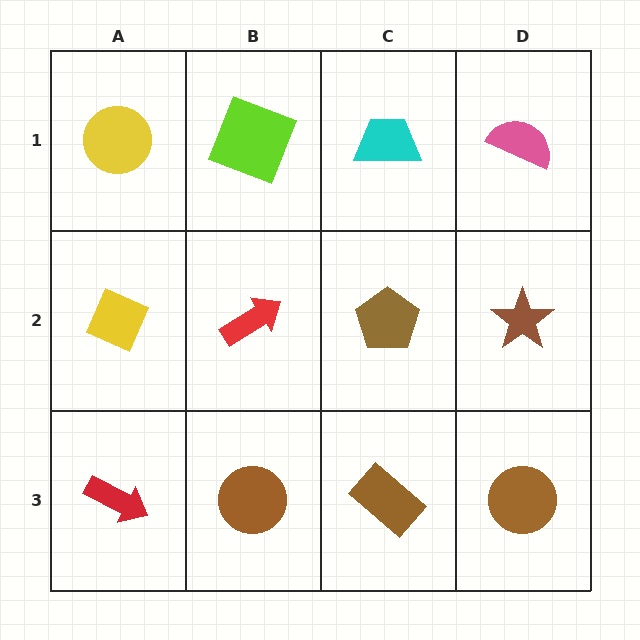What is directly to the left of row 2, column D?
A brown pentagon.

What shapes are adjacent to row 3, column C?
A brown pentagon (row 2, column C), a brown circle (row 3, column B), a brown circle (row 3, column D).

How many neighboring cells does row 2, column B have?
4.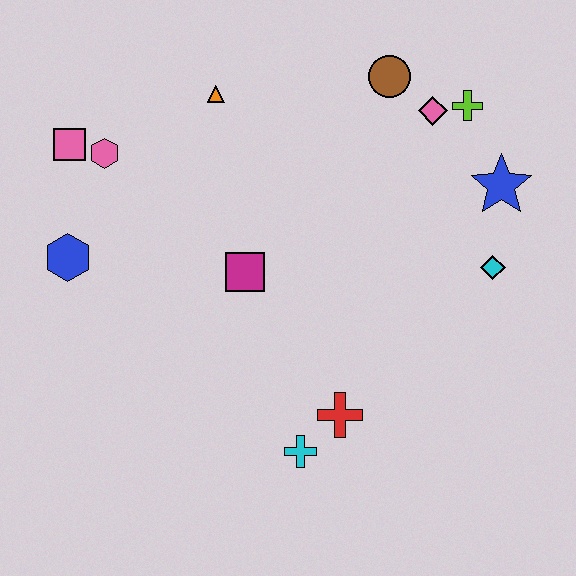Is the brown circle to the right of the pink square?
Yes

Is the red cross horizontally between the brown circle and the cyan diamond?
No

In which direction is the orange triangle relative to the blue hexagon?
The orange triangle is above the blue hexagon.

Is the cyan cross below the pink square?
Yes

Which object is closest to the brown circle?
The pink diamond is closest to the brown circle.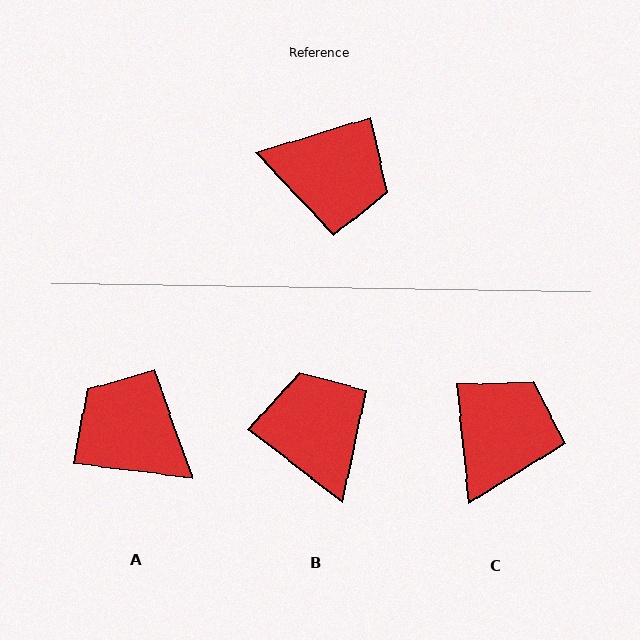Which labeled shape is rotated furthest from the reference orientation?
A, about 156 degrees away.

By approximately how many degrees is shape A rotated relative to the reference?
Approximately 156 degrees counter-clockwise.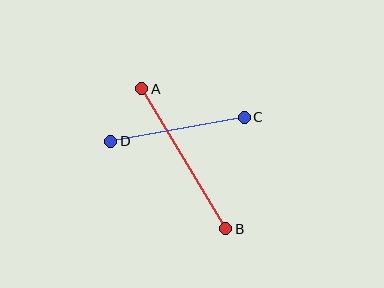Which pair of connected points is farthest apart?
Points A and B are farthest apart.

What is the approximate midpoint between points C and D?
The midpoint is at approximately (178, 129) pixels.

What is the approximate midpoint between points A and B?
The midpoint is at approximately (184, 159) pixels.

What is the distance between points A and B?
The distance is approximately 163 pixels.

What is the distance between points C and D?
The distance is approximately 135 pixels.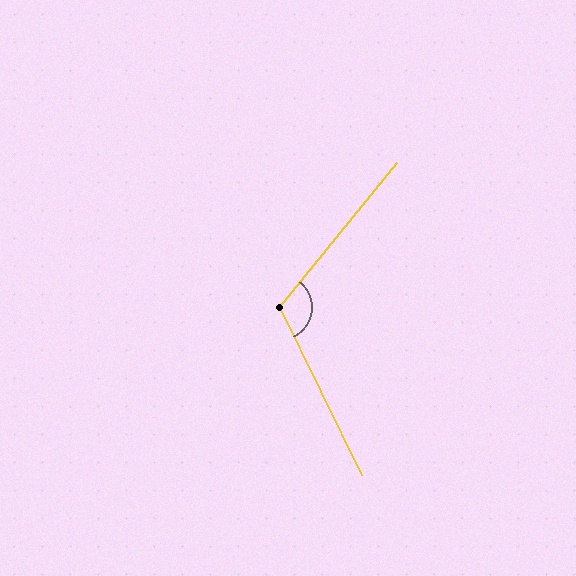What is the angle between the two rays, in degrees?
Approximately 115 degrees.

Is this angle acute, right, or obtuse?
It is obtuse.